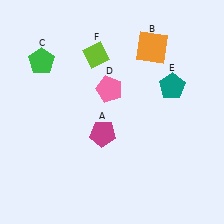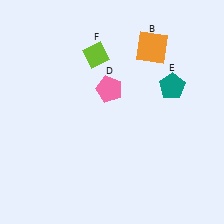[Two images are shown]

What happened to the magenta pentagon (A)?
The magenta pentagon (A) was removed in Image 2. It was in the bottom-left area of Image 1.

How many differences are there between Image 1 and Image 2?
There are 2 differences between the two images.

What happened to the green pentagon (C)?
The green pentagon (C) was removed in Image 2. It was in the top-left area of Image 1.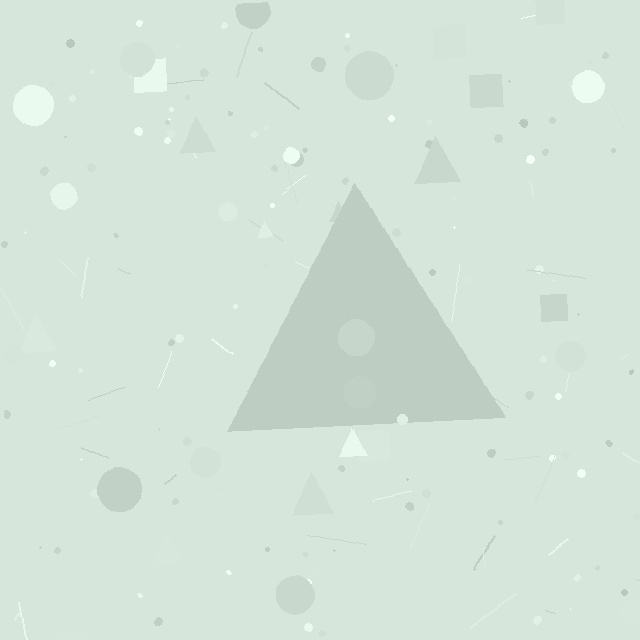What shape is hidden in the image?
A triangle is hidden in the image.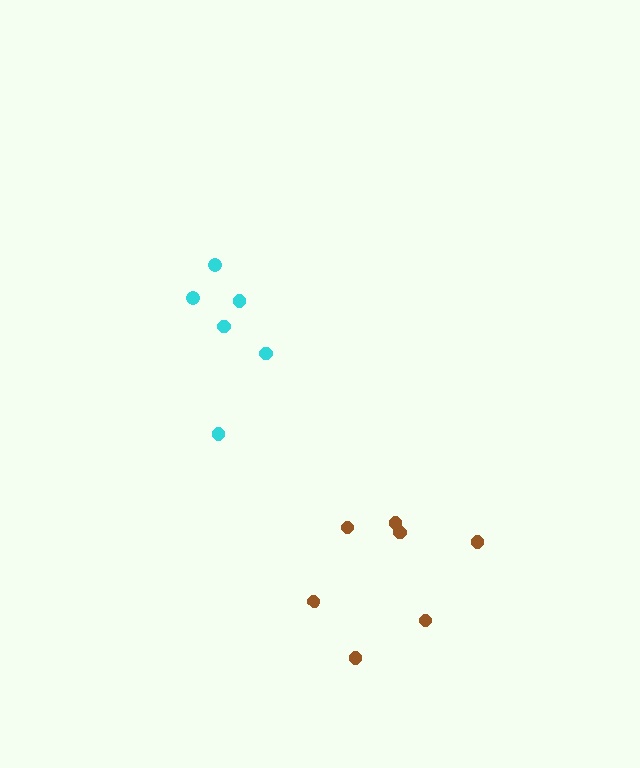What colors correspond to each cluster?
The clusters are colored: brown, cyan.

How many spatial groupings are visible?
There are 2 spatial groupings.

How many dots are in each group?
Group 1: 7 dots, Group 2: 6 dots (13 total).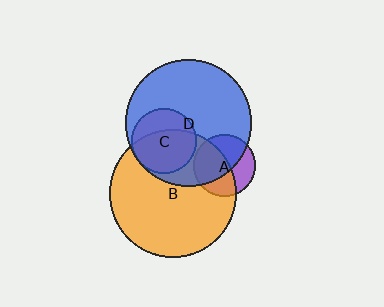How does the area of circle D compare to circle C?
Approximately 3.8 times.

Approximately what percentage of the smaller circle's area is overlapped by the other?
Approximately 55%.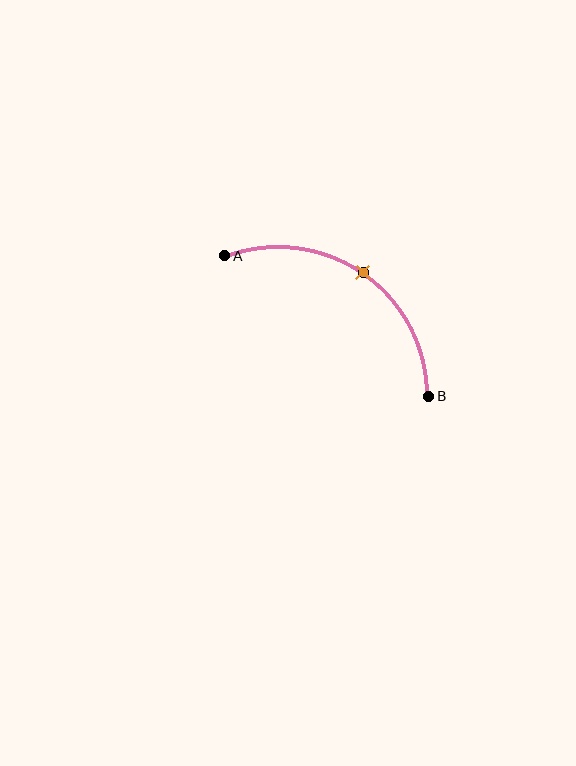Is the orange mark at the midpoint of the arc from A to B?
Yes. The orange mark lies on the arc at equal arc-length from both A and B — it is the arc midpoint.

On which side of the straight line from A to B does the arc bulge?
The arc bulges above and to the right of the straight line connecting A and B.